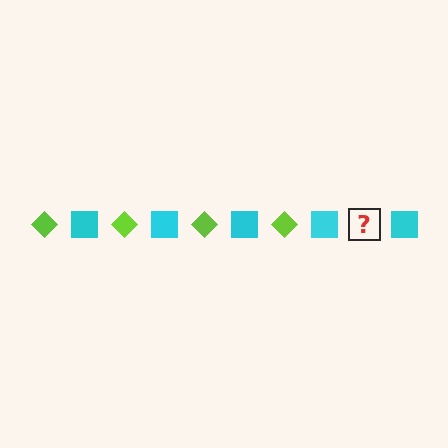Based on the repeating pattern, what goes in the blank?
The blank should be a lime diamond.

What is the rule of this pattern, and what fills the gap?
The rule is that the pattern alternates between lime diamond and cyan square. The gap should be filled with a lime diamond.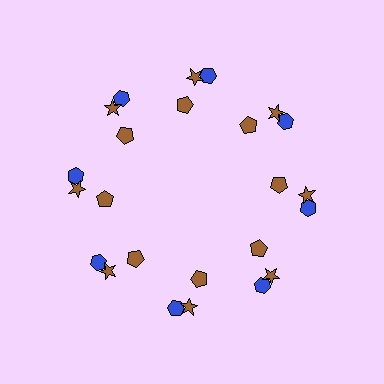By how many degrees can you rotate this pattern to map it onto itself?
The pattern maps onto itself every 45 degrees of rotation.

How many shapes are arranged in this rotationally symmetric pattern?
There are 24 shapes, arranged in 8 groups of 3.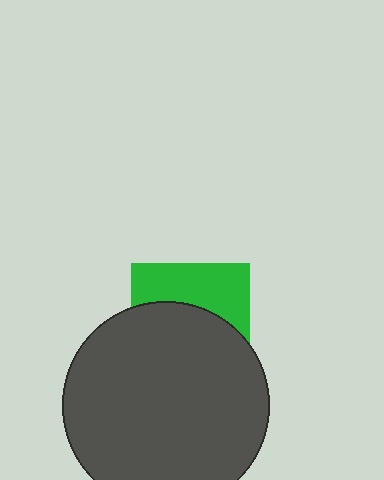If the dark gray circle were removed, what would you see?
You would see the complete green square.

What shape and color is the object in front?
The object in front is a dark gray circle.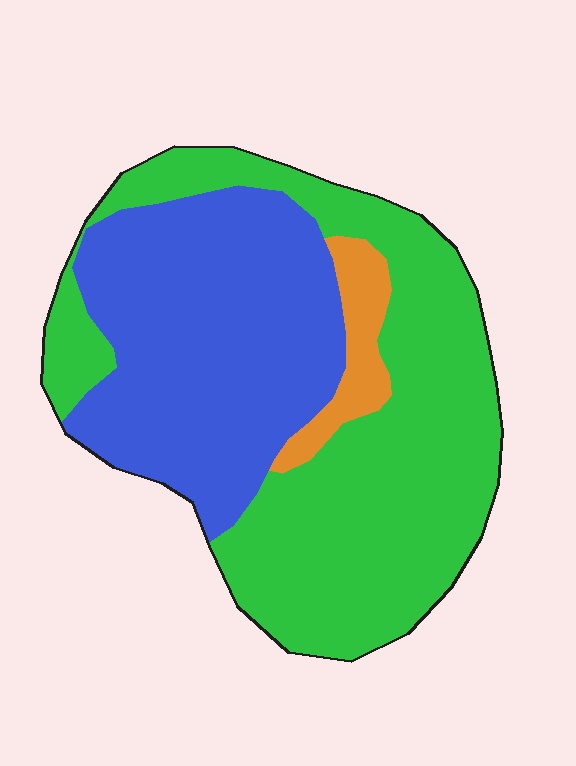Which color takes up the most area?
Green, at roughly 55%.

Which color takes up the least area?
Orange, at roughly 5%.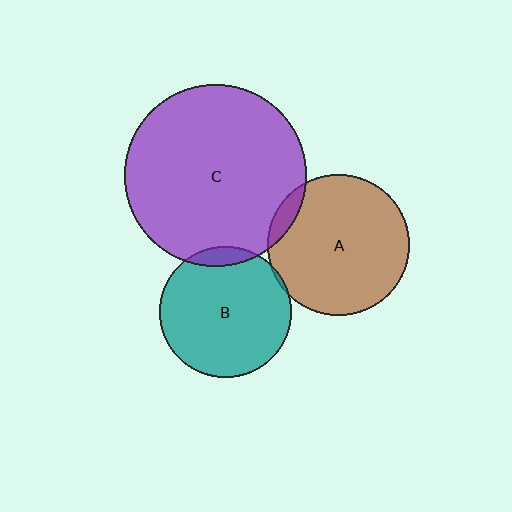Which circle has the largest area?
Circle C (purple).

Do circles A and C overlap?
Yes.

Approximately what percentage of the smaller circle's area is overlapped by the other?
Approximately 5%.